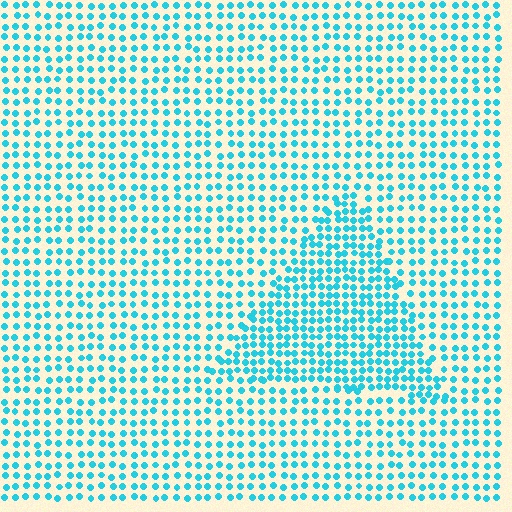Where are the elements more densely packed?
The elements are more densely packed inside the triangle boundary.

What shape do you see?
I see a triangle.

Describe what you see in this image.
The image contains small cyan elements arranged at two different densities. A triangle-shaped region is visible where the elements are more densely packed than the surrounding area.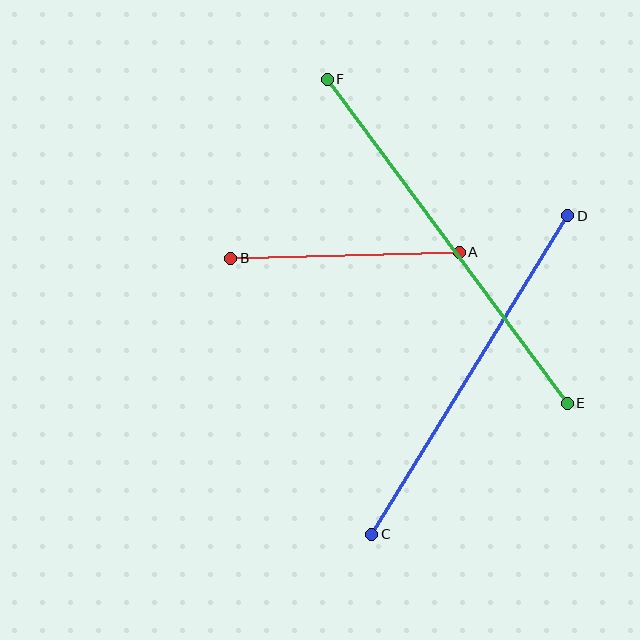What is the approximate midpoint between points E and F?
The midpoint is at approximately (447, 241) pixels.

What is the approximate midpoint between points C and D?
The midpoint is at approximately (470, 375) pixels.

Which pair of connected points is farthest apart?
Points E and F are farthest apart.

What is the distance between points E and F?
The distance is approximately 403 pixels.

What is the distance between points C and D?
The distance is approximately 374 pixels.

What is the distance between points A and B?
The distance is approximately 229 pixels.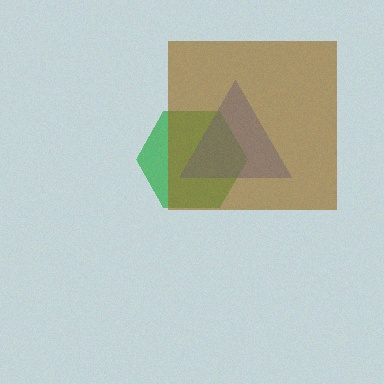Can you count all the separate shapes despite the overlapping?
Yes, there are 3 separate shapes.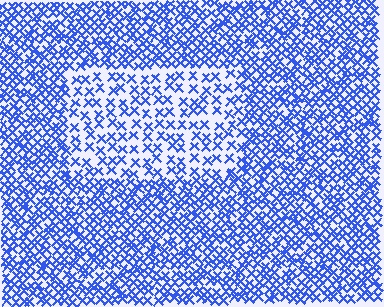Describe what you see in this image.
The image contains small blue elements arranged at two different densities. A rectangle-shaped region is visible where the elements are less densely packed than the surrounding area.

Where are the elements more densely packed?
The elements are more densely packed outside the rectangle boundary.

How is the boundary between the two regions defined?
The boundary is defined by a change in element density (approximately 2.0x ratio). All elements are the same color, size, and shape.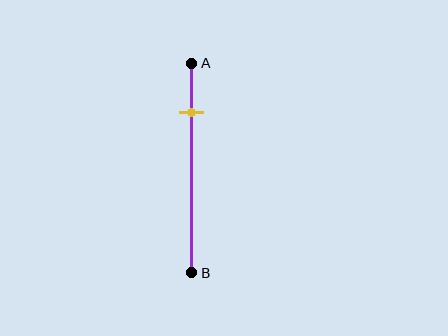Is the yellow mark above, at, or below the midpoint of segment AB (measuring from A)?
The yellow mark is above the midpoint of segment AB.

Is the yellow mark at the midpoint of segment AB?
No, the mark is at about 25% from A, not at the 50% midpoint.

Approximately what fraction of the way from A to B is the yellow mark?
The yellow mark is approximately 25% of the way from A to B.